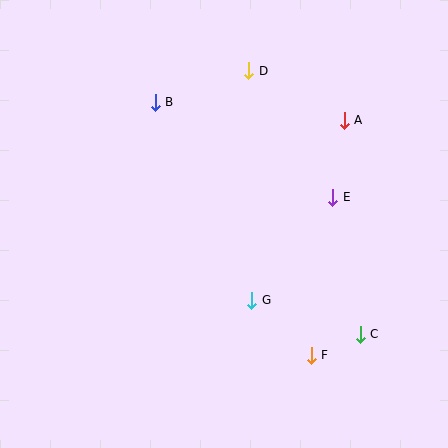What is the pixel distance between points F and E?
The distance between F and E is 160 pixels.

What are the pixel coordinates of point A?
Point A is at (344, 120).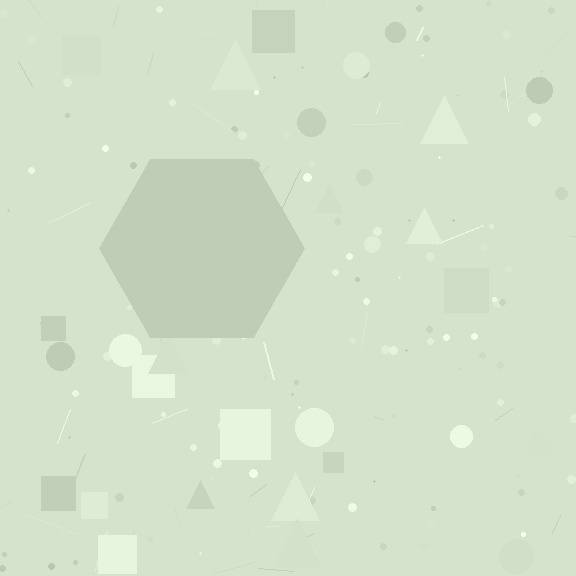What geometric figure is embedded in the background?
A hexagon is embedded in the background.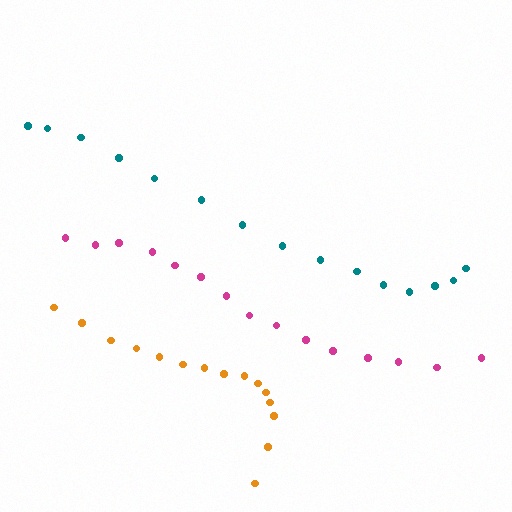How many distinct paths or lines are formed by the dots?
There are 3 distinct paths.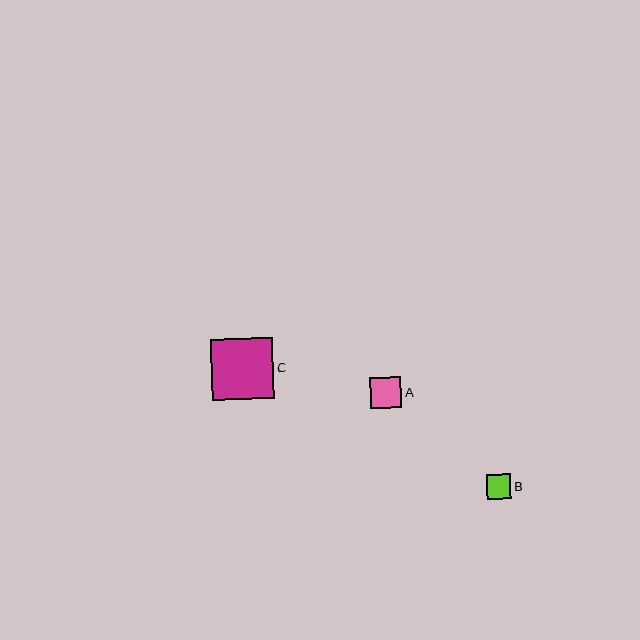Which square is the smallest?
Square B is the smallest with a size of approximately 24 pixels.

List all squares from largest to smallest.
From largest to smallest: C, A, B.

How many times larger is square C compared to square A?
Square C is approximately 2.0 times the size of square A.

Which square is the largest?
Square C is the largest with a size of approximately 62 pixels.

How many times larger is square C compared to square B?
Square C is approximately 2.5 times the size of square B.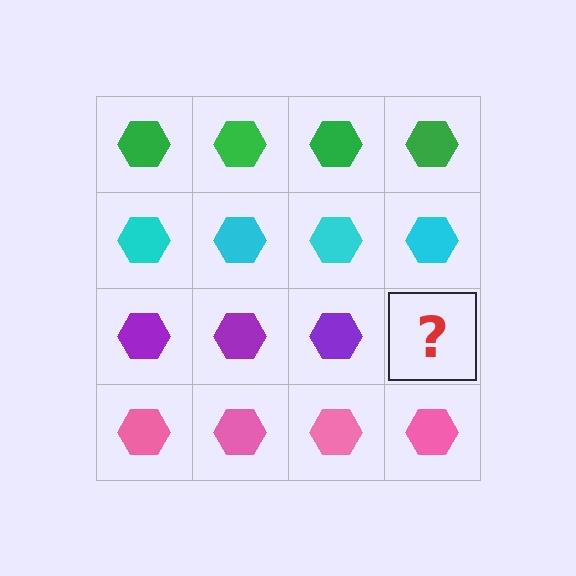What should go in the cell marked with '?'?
The missing cell should contain a purple hexagon.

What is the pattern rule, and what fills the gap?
The rule is that each row has a consistent color. The gap should be filled with a purple hexagon.